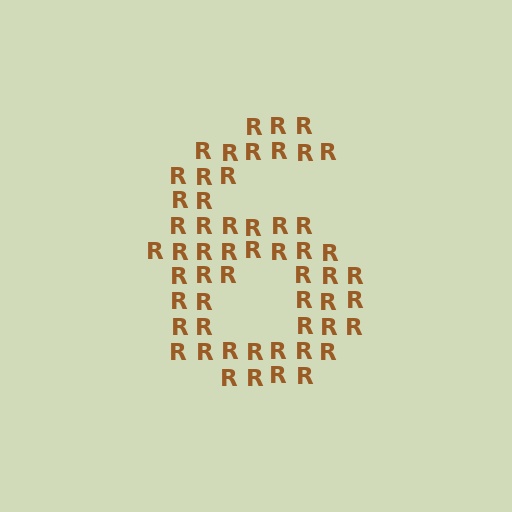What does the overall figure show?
The overall figure shows the digit 6.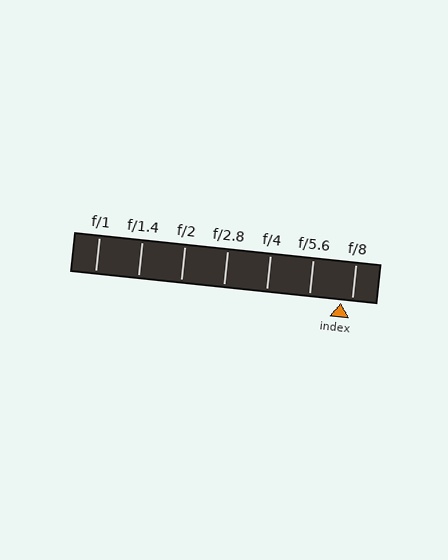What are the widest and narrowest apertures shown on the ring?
The widest aperture shown is f/1 and the narrowest is f/8.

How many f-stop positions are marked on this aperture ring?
There are 7 f-stop positions marked.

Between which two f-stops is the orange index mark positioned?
The index mark is between f/5.6 and f/8.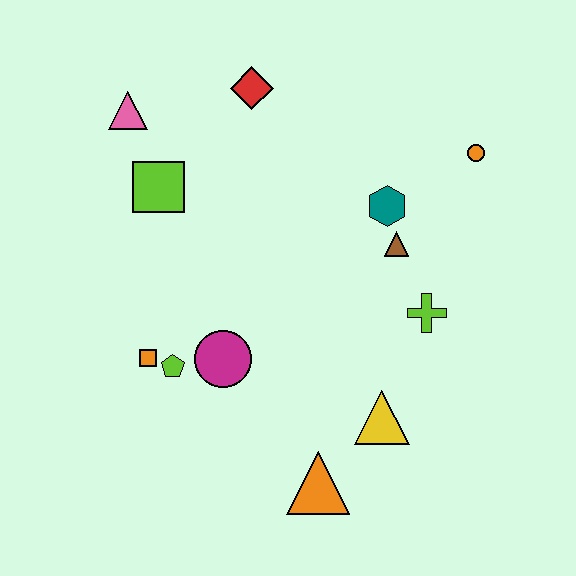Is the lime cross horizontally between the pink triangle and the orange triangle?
No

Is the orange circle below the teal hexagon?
No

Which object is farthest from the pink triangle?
The orange triangle is farthest from the pink triangle.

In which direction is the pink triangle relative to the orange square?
The pink triangle is above the orange square.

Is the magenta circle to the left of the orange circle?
Yes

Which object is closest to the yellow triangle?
The orange triangle is closest to the yellow triangle.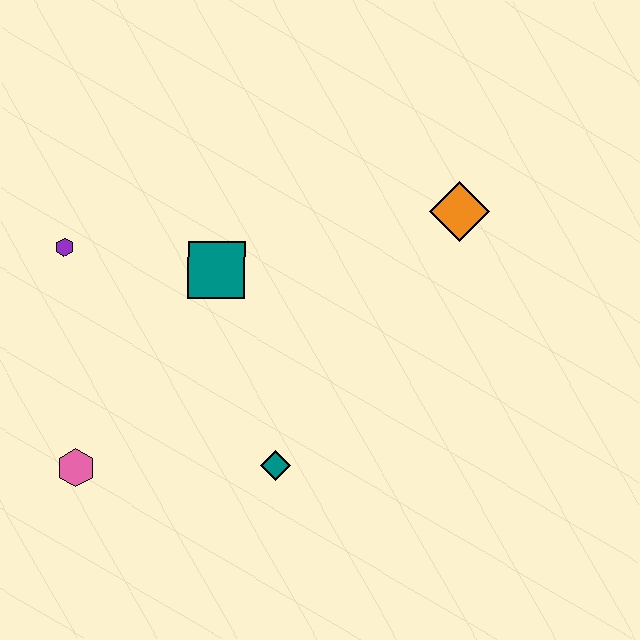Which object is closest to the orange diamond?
The teal square is closest to the orange diamond.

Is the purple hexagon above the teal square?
Yes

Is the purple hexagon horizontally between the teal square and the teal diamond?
No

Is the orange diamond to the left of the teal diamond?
No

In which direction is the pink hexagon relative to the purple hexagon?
The pink hexagon is below the purple hexagon.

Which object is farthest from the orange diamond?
The pink hexagon is farthest from the orange diamond.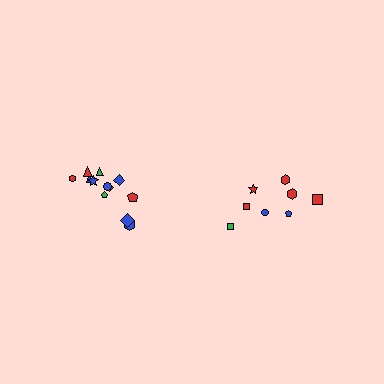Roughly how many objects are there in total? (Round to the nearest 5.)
Roughly 20 objects in total.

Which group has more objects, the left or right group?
The left group.